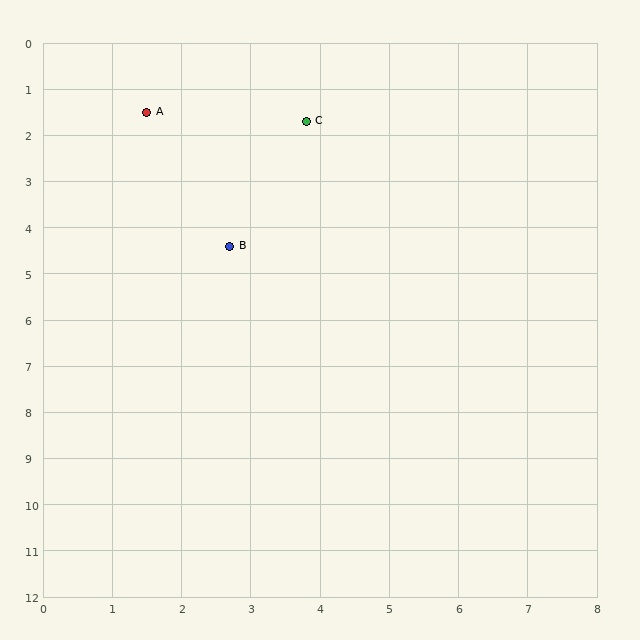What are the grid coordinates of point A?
Point A is at approximately (1.5, 1.5).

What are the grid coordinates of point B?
Point B is at approximately (2.7, 4.4).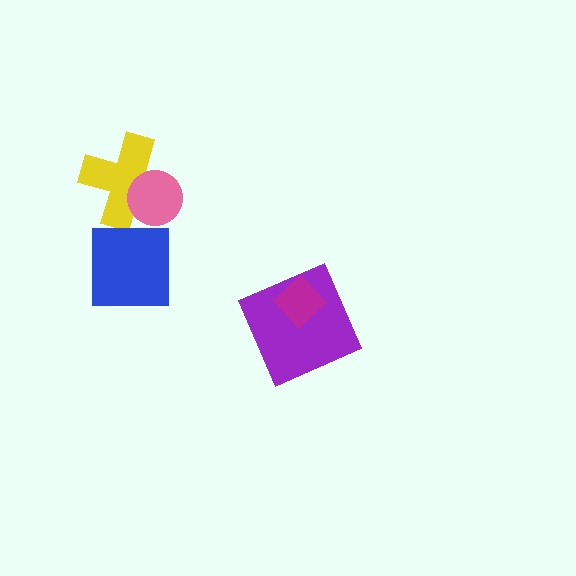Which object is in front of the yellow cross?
The pink circle is in front of the yellow cross.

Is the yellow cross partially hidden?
Yes, it is partially covered by another shape.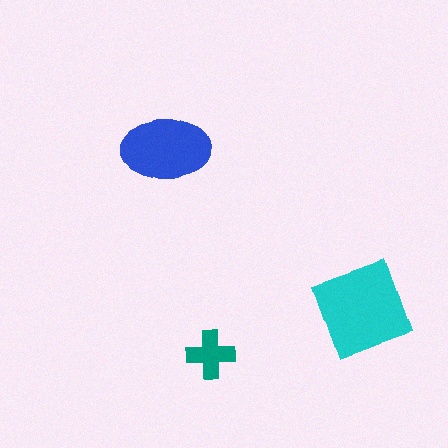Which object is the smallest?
The teal cross.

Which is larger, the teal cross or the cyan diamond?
The cyan diamond.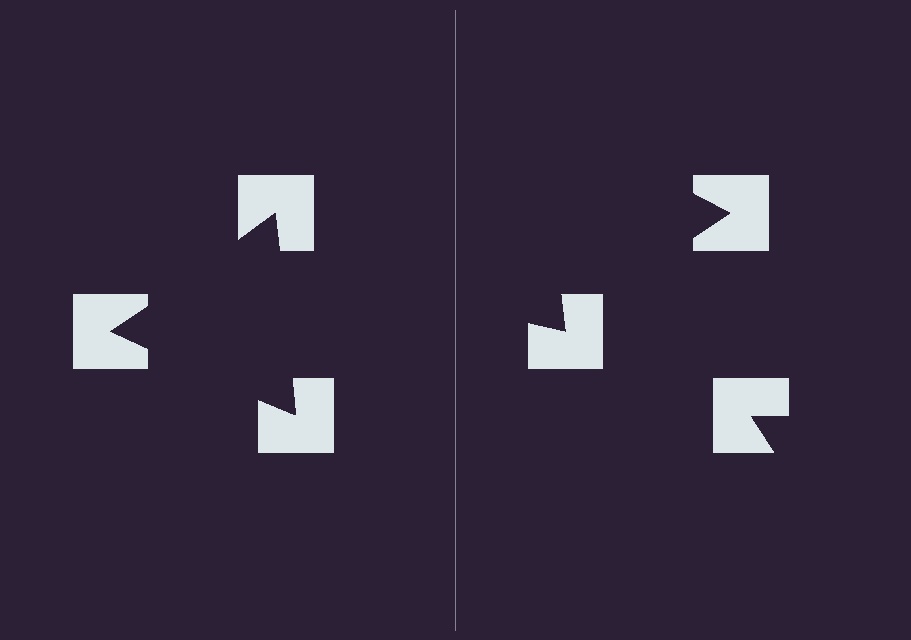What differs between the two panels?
The notched squares are positioned identically on both sides; only the wedge orientations differ. On the left they align to a triangle; on the right they are misaligned.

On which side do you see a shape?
An illusory triangle appears on the left side. On the right side the wedge cuts are rotated, so no coherent shape forms.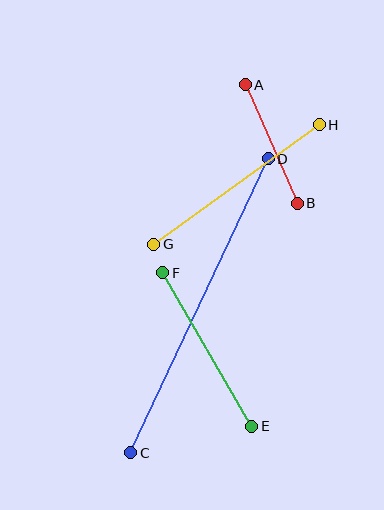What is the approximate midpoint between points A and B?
The midpoint is at approximately (271, 144) pixels.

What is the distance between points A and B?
The distance is approximately 129 pixels.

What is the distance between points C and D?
The distance is approximately 324 pixels.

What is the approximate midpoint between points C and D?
The midpoint is at approximately (199, 306) pixels.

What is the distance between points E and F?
The distance is approximately 178 pixels.